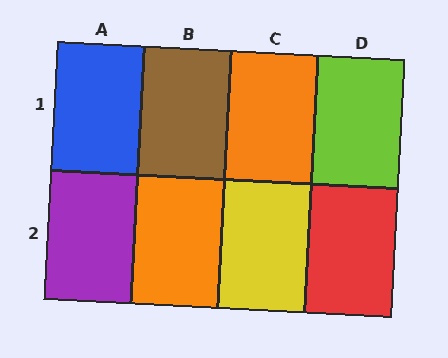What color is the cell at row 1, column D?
Lime.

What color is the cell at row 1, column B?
Brown.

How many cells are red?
1 cell is red.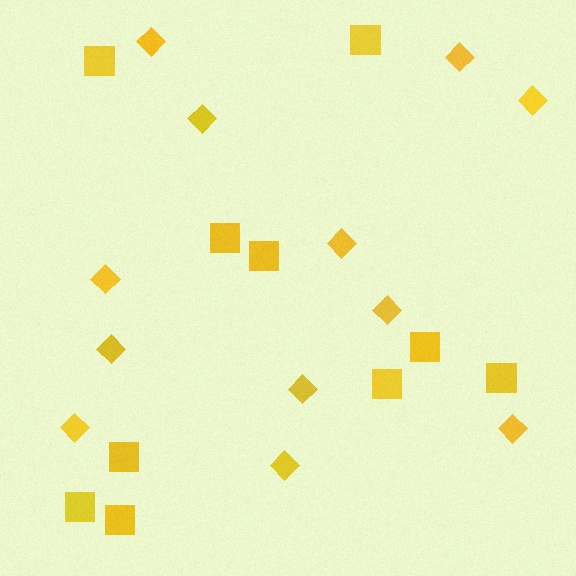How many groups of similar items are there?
There are 2 groups: one group of diamonds (12) and one group of squares (10).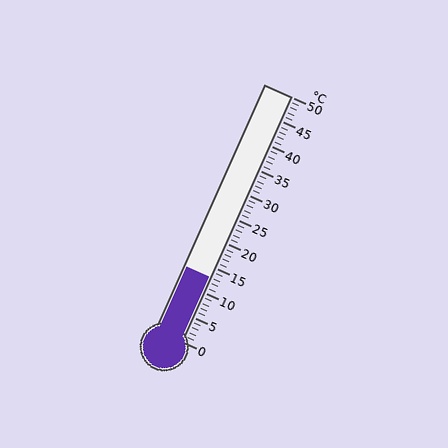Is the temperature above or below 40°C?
The temperature is below 40°C.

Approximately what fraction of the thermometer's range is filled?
The thermometer is filled to approximately 25% of its range.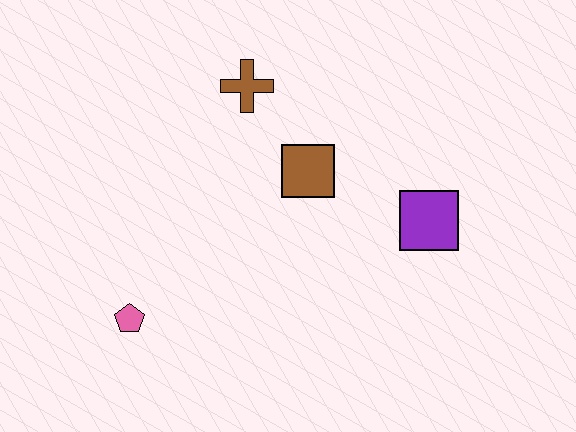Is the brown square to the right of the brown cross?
Yes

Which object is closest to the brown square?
The brown cross is closest to the brown square.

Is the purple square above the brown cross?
No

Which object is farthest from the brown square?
The pink pentagon is farthest from the brown square.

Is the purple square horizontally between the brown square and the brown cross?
No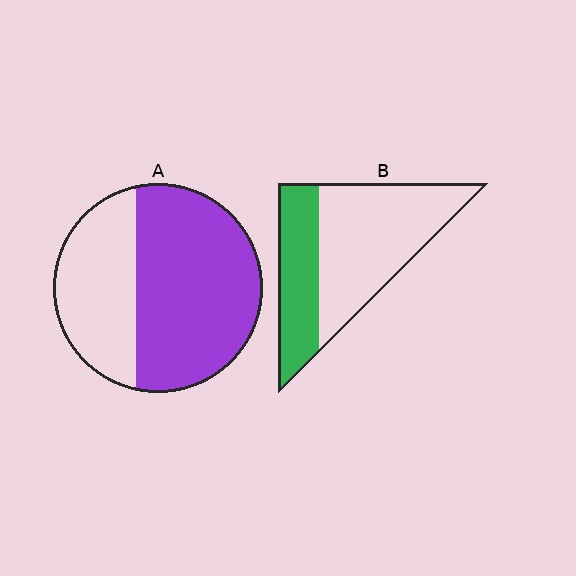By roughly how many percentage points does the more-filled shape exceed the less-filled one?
By roughly 30 percentage points (A over B).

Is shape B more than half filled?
No.